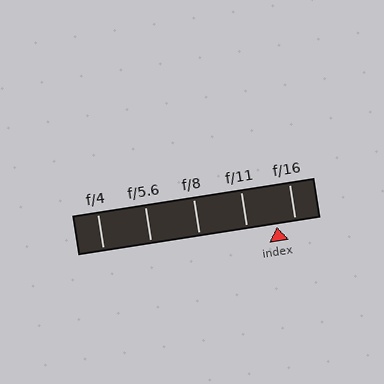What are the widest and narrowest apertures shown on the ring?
The widest aperture shown is f/4 and the narrowest is f/16.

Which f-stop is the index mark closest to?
The index mark is closest to f/16.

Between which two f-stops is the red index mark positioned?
The index mark is between f/11 and f/16.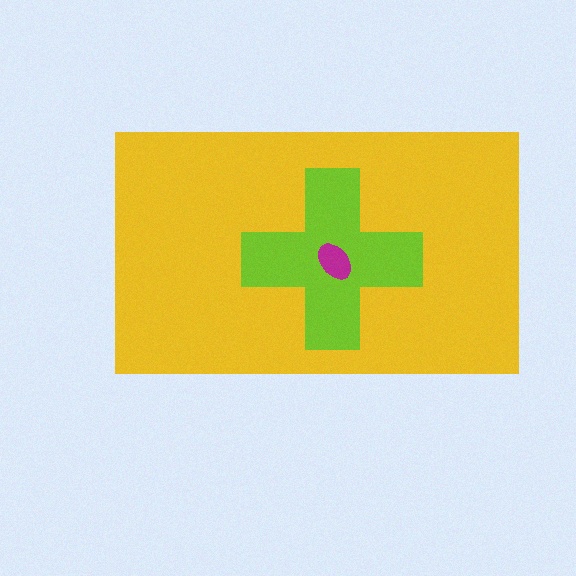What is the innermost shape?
The magenta ellipse.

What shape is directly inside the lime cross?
The magenta ellipse.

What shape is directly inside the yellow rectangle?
The lime cross.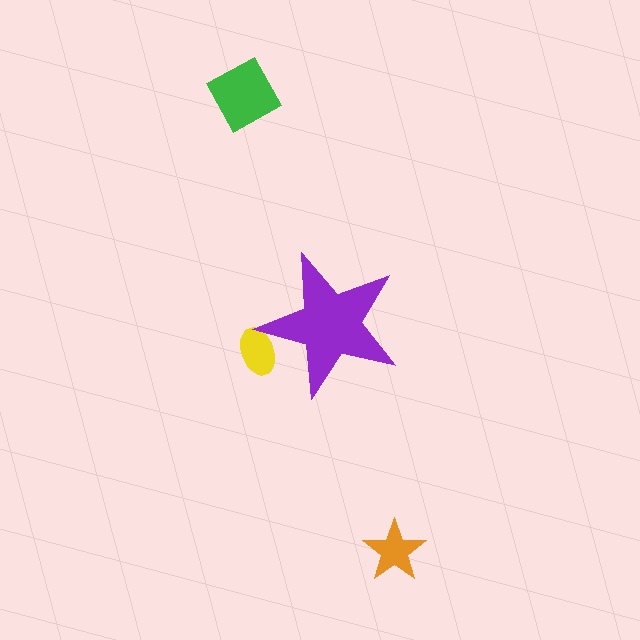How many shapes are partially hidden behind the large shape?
1 shape is partially hidden.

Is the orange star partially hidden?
No, the orange star is fully visible.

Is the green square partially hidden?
No, the green square is fully visible.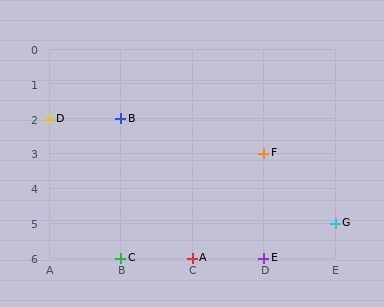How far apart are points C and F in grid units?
Points C and F are 2 columns and 3 rows apart (about 3.6 grid units diagonally).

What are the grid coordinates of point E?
Point E is at grid coordinates (D, 6).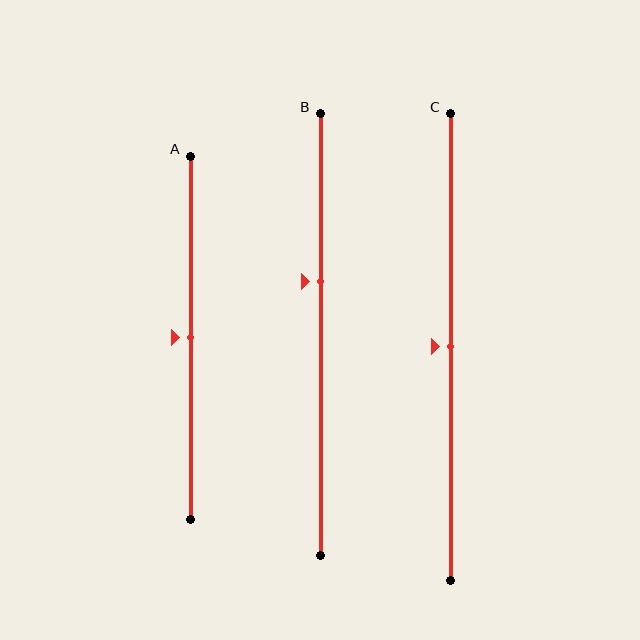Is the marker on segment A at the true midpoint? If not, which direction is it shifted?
Yes, the marker on segment A is at the true midpoint.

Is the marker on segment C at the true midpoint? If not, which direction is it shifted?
Yes, the marker on segment C is at the true midpoint.